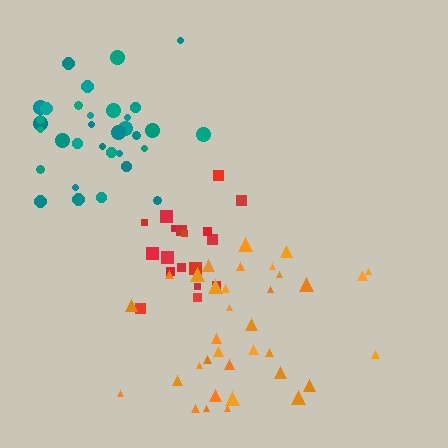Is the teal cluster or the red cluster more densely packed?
Red.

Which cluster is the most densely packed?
Red.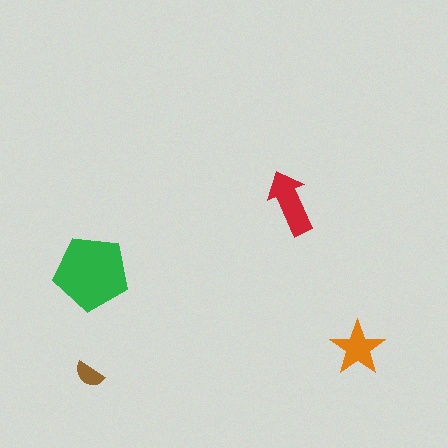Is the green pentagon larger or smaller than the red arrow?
Larger.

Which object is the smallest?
The brown semicircle.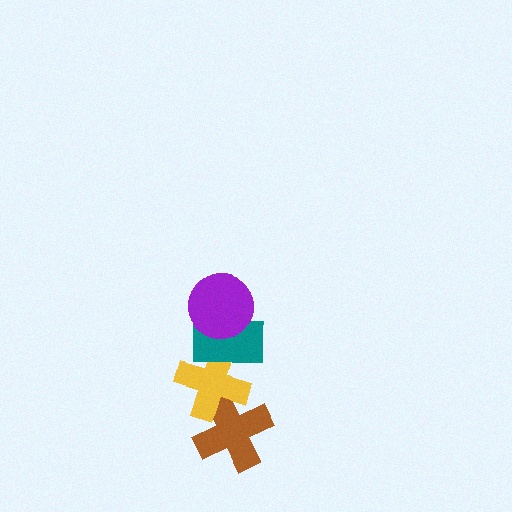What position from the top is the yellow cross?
The yellow cross is 3rd from the top.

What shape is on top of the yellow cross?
The teal rectangle is on top of the yellow cross.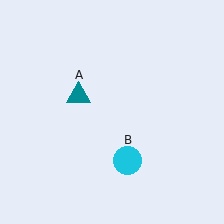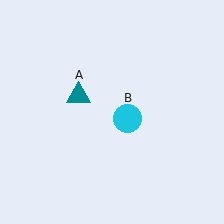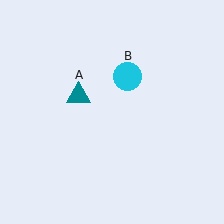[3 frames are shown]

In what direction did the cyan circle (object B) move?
The cyan circle (object B) moved up.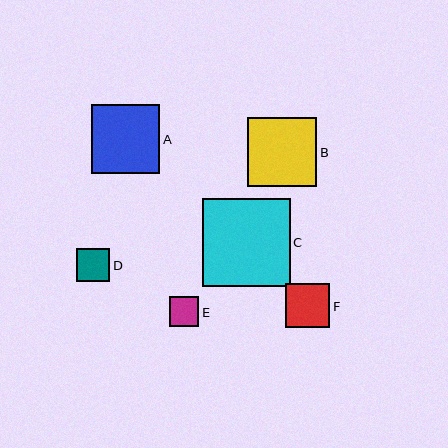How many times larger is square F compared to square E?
Square F is approximately 1.5 times the size of square E.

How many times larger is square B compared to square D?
Square B is approximately 2.1 times the size of square D.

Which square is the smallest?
Square E is the smallest with a size of approximately 30 pixels.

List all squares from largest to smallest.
From largest to smallest: C, B, A, F, D, E.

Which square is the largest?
Square C is the largest with a size of approximately 88 pixels.